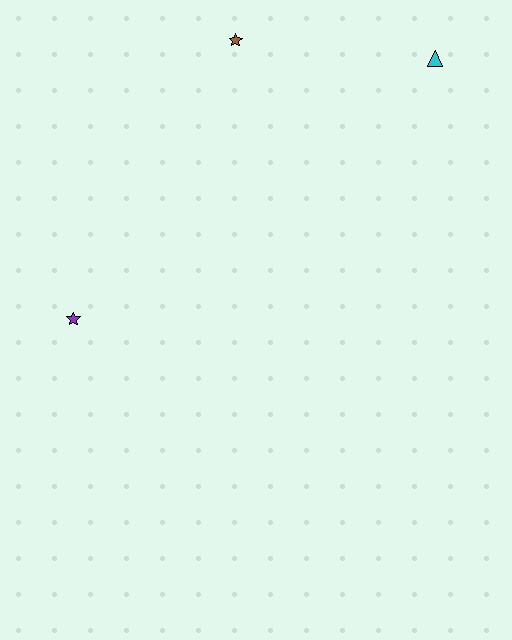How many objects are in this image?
There are 3 objects.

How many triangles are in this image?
There is 1 triangle.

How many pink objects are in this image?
There are no pink objects.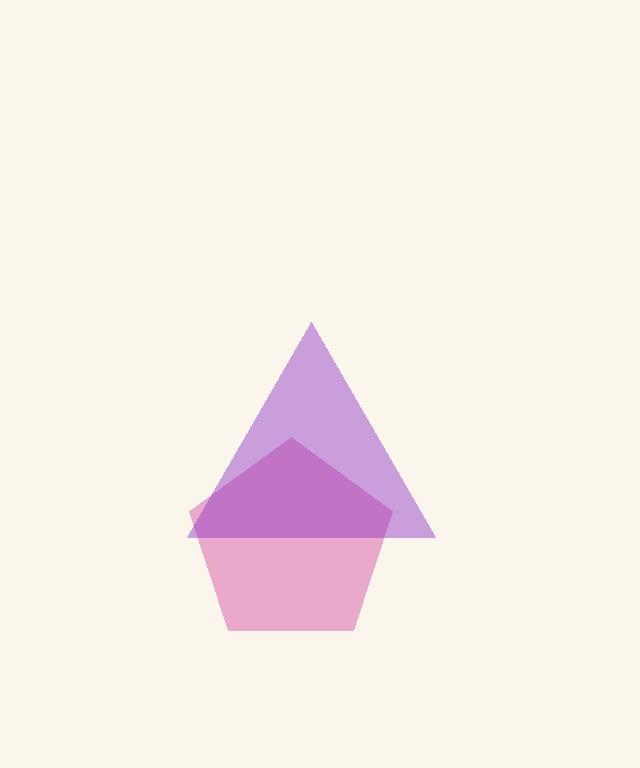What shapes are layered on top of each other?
The layered shapes are: a magenta pentagon, a purple triangle.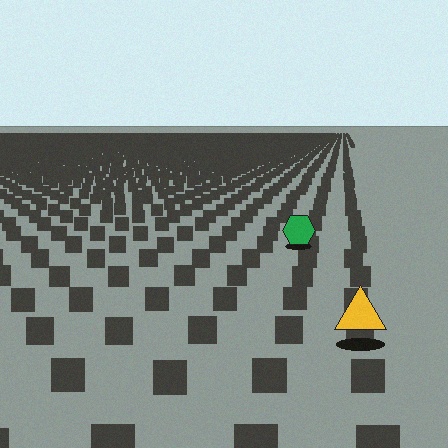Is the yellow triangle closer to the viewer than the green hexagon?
Yes. The yellow triangle is closer — you can tell from the texture gradient: the ground texture is coarser near it.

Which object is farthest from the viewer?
The green hexagon is farthest from the viewer. It appears smaller and the ground texture around it is denser.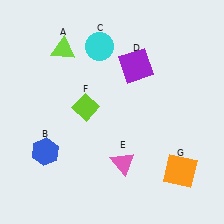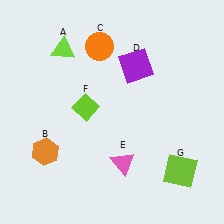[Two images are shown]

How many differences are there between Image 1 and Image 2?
There are 3 differences between the two images.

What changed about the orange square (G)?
In Image 1, G is orange. In Image 2, it changed to lime.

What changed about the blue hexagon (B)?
In Image 1, B is blue. In Image 2, it changed to orange.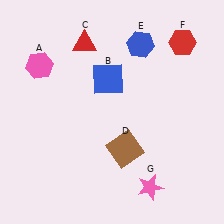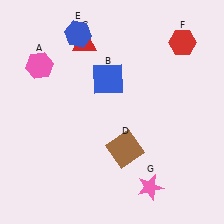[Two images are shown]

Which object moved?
The blue hexagon (E) moved left.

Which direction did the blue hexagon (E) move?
The blue hexagon (E) moved left.